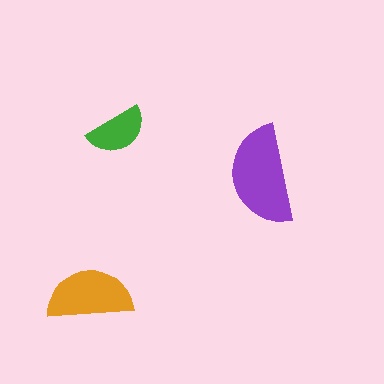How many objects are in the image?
There are 3 objects in the image.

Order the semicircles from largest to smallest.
the purple one, the orange one, the green one.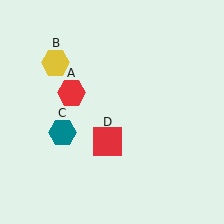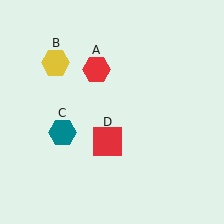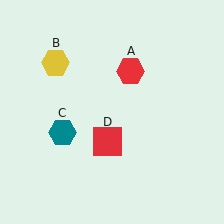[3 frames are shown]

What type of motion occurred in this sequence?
The red hexagon (object A) rotated clockwise around the center of the scene.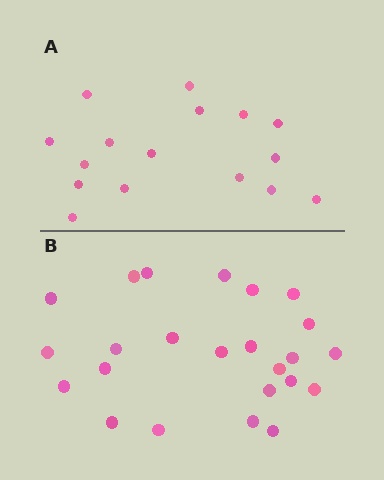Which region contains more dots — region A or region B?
Region B (the bottom region) has more dots.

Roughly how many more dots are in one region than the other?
Region B has roughly 8 or so more dots than region A.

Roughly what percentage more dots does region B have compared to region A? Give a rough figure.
About 50% more.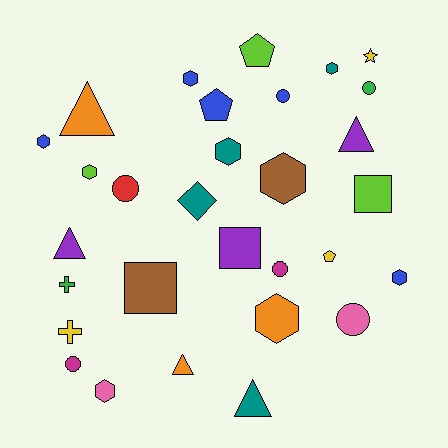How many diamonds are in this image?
There is 1 diamond.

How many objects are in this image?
There are 30 objects.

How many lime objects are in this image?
There are 3 lime objects.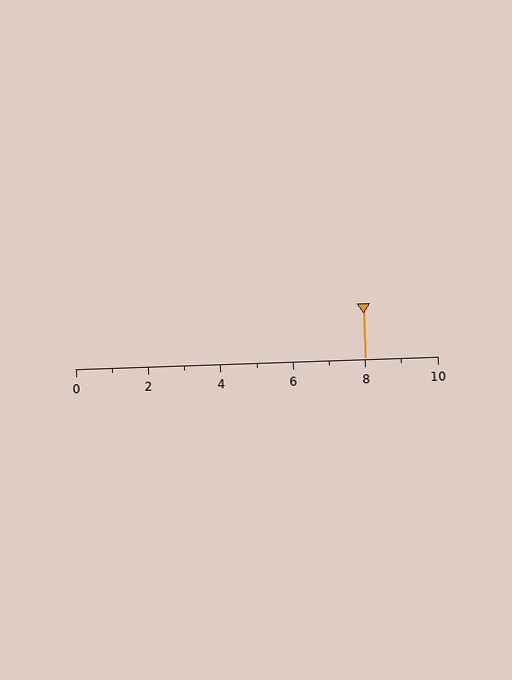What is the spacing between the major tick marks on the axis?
The major ticks are spaced 2 apart.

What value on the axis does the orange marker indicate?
The marker indicates approximately 8.